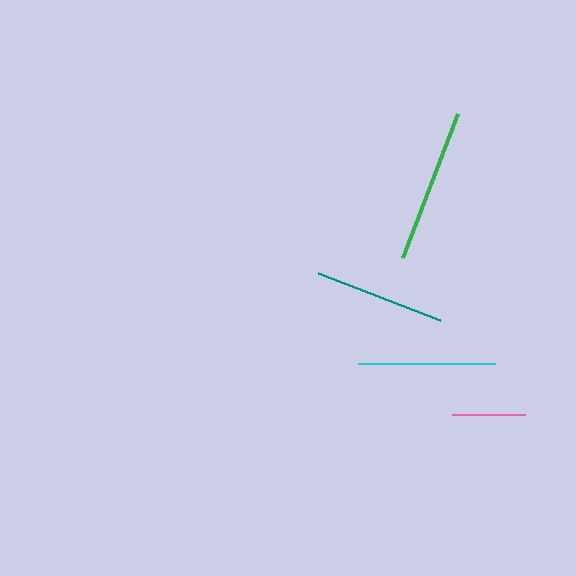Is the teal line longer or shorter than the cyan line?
The cyan line is longer than the teal line.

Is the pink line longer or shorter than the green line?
The green line is longer than the pink line.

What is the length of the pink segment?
The pink segment is approximately 72 pixels long.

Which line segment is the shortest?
The pink line is the shortest at approximately 72 pixels.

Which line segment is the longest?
The green line is the longest at approximately 154 pixels.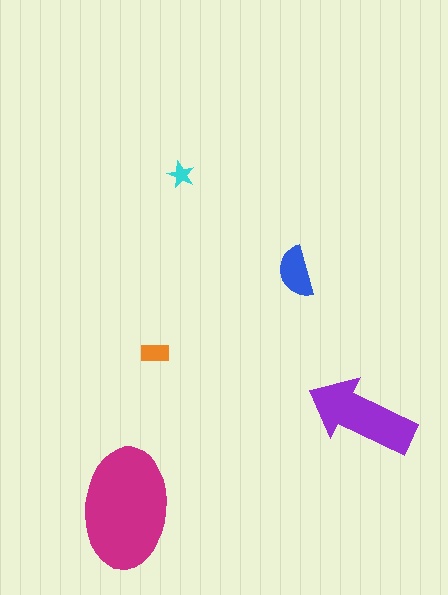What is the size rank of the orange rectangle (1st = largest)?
4th.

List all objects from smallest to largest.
The cyan star, the orange rectangle, the blue semicircle, the purple arrow, the magenta ellipse.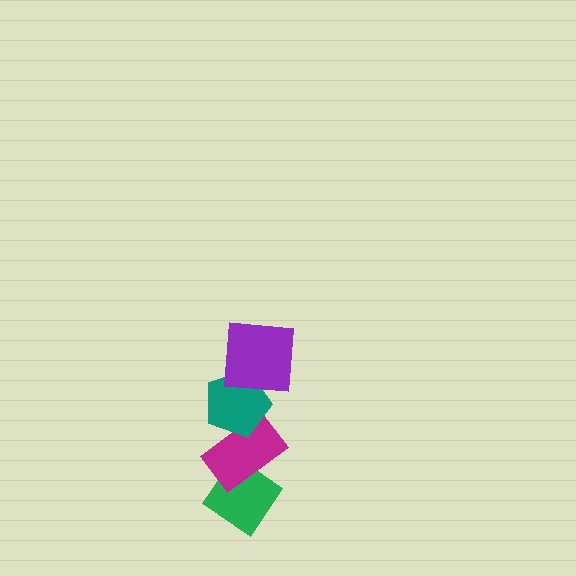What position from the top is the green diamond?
The green diamond is 4th from the top.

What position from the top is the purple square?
The purple square is 1st from the top.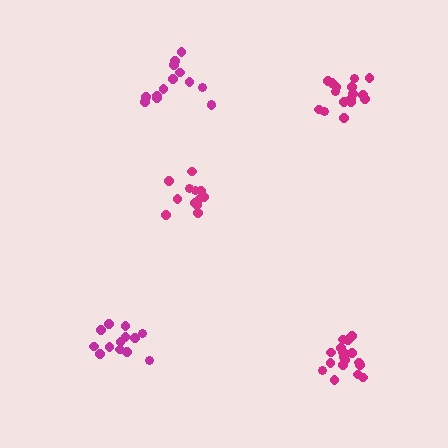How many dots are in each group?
Group 1: 14 dots, Group 2: 12 dots, Group 3: 13 dots, Group 4: 16 dots, Group 5: 17 dots (72 total).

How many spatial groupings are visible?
There are 5 spatial groupings.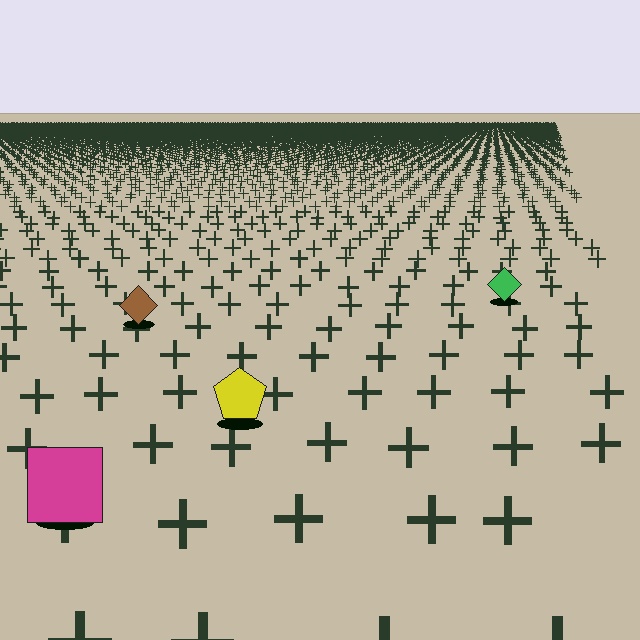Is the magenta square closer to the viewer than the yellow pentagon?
Yes. The magenta square is closer — you can tell from the texture gradient: the ground texture is coarser near it.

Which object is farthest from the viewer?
The green diamond is farthest from the viewer. It appears smaller and the ground texture around it is denser.